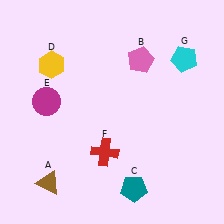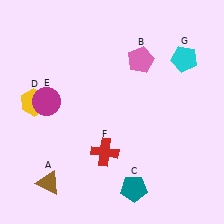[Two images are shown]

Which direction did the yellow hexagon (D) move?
The yellow hexagon (D) moved down.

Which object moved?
The yellow hexagon (D) moved down.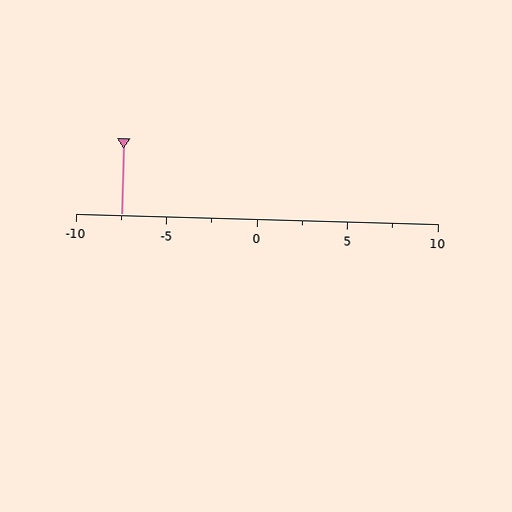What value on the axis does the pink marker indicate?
The marker indicates approximately -7.5.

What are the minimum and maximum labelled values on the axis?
The axis runs from -10 to 10.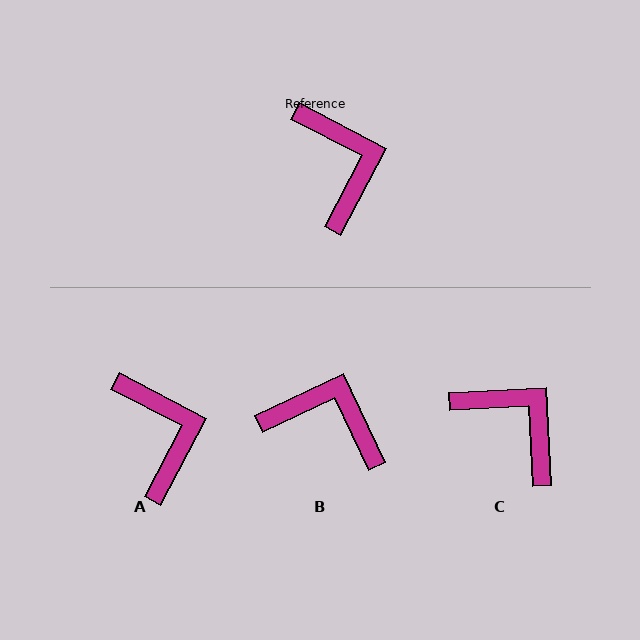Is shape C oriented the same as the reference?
No, it is off by about 30 degrees.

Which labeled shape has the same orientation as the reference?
A.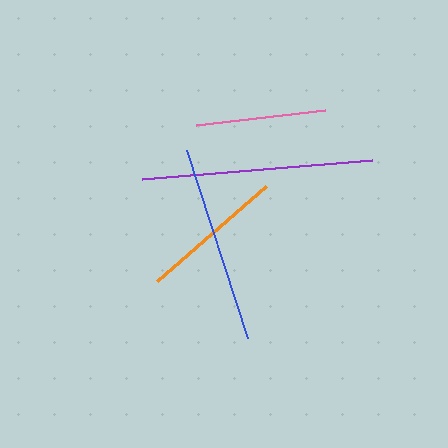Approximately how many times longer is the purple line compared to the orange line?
The purple line is approximately 1.6 times the length of the orange line.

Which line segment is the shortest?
The pink line is the shortest at approximately 130 pixels.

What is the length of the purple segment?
The purple segment is approximately 231 pixels long.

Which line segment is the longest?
The purple line is the longest at approximately 231 pixels.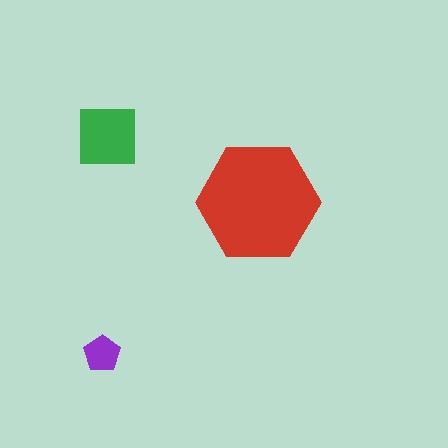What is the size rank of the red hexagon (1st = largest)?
1st.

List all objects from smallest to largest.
The purple pentagon, the green square, the red hexagon.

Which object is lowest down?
The purple pentagon is bottommost.